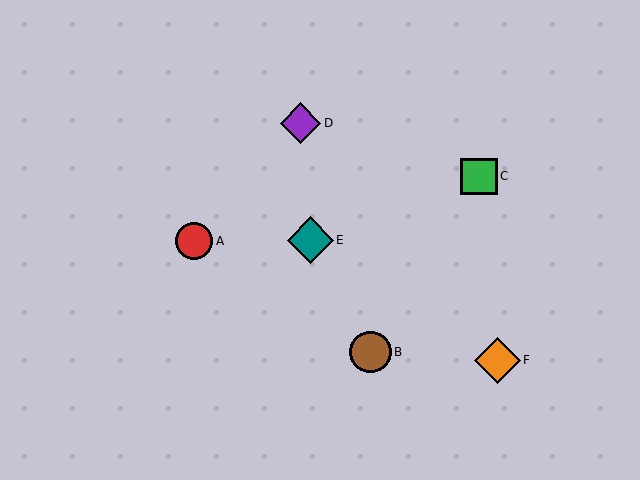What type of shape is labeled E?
Shape E is a teal diamond.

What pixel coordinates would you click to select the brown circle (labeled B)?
Click at (370, 352) to select the brown circle B.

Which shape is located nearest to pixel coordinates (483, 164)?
The green square (labeled C) at (479, 176) is nearest to that location.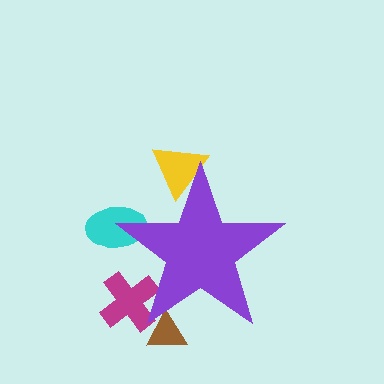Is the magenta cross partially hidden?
Yes, the magenta cross is partially hidden behind the purple star.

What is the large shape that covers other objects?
A purple star.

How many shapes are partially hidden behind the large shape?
4 shapes are partially hidden.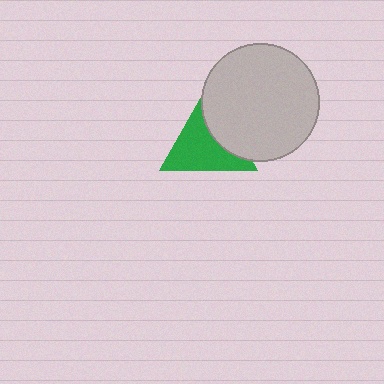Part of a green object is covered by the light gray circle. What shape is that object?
It is a triangle.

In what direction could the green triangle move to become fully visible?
The green triangle could move left. That would shift it out from behind the light gray circle entirely.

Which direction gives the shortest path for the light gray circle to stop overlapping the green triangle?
Moving right gives the shortest separation.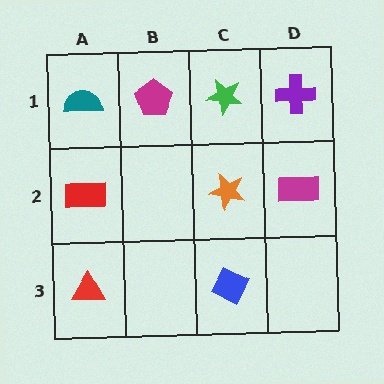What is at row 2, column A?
A red rectangle.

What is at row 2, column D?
A magenta rectangle.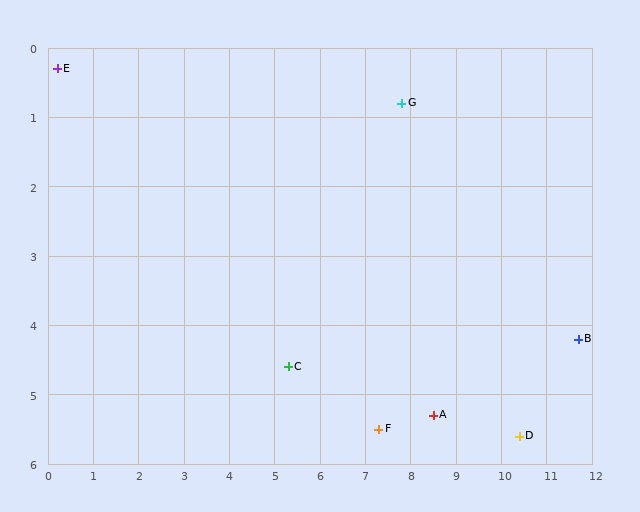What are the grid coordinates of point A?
Point A is at approximately (8.5, 5.3).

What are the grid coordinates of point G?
Point G is at approximately (7.8, 0.8).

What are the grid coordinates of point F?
Point F is at approximately (7.3, 5.5).